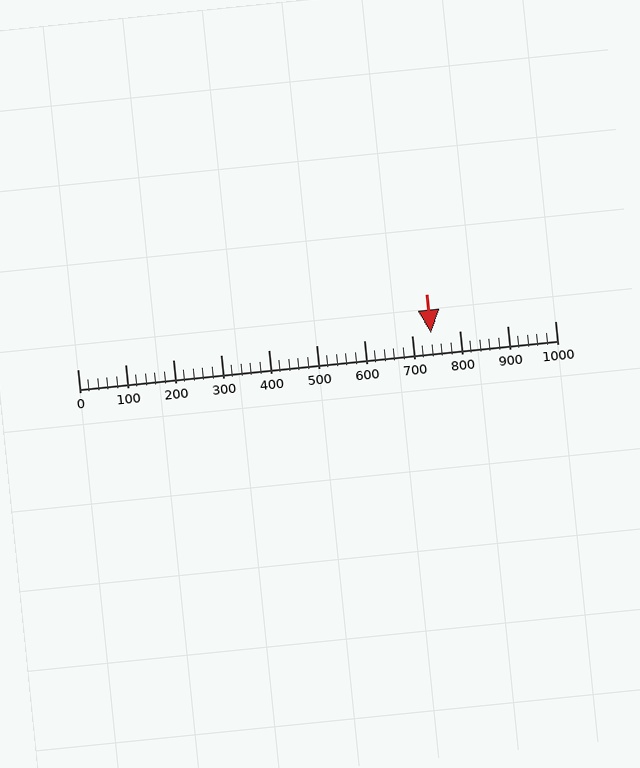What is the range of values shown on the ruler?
The ruler shows values from 0 to 1000.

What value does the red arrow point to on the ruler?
The red arrow points to approximately 740.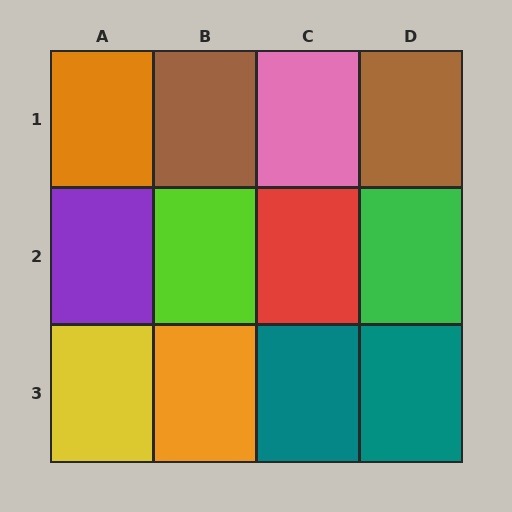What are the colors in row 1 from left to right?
Orange, brown, pink, brown.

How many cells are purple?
1 cell is purple.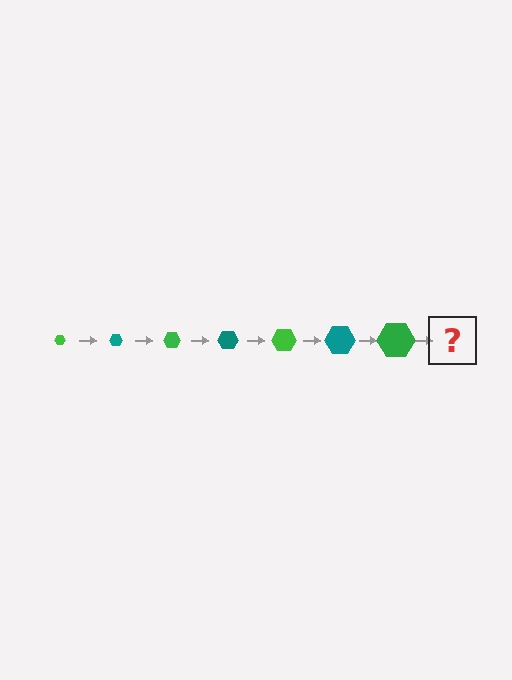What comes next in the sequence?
The next element should be a teal hexagon, larger than the previous one.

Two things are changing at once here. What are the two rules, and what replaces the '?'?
The two rules are that the hexagon grows larger each step and the color cycles through green and teal. The '?' should be a teal hexagon, larger than the previous one.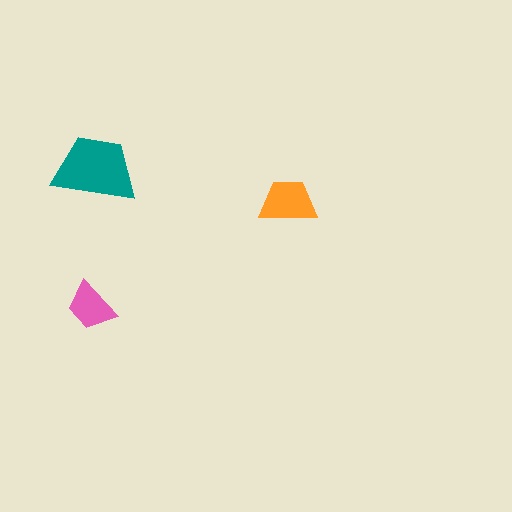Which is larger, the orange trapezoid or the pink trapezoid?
The orange one.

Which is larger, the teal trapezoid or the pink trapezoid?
The teal one.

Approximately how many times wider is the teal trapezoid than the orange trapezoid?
About 1.5 times wider.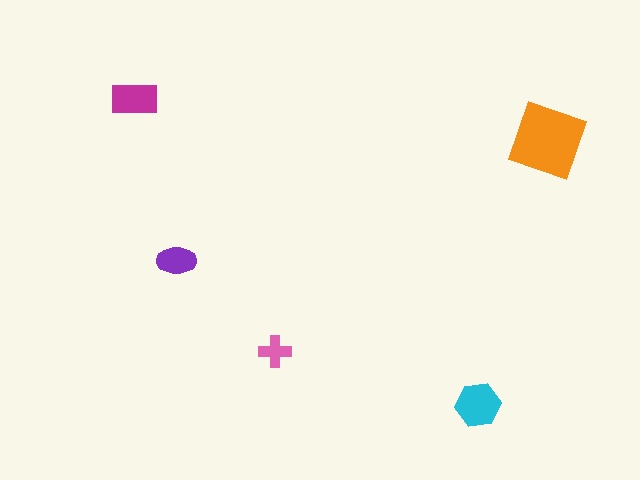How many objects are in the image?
There are 5 objects in the image.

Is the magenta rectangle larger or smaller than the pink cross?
Larger.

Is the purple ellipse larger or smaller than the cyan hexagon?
Smaller.